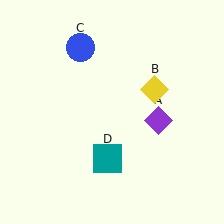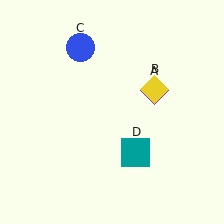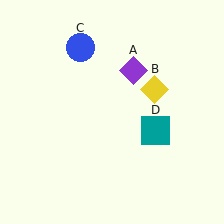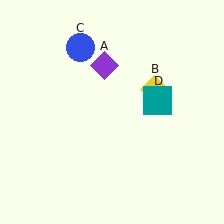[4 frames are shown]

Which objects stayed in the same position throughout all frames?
Yellow diamond (object B) and blue circle (object C) remained stationary.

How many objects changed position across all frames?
2 objects changed position: purple diamond (object A), teal square (object D).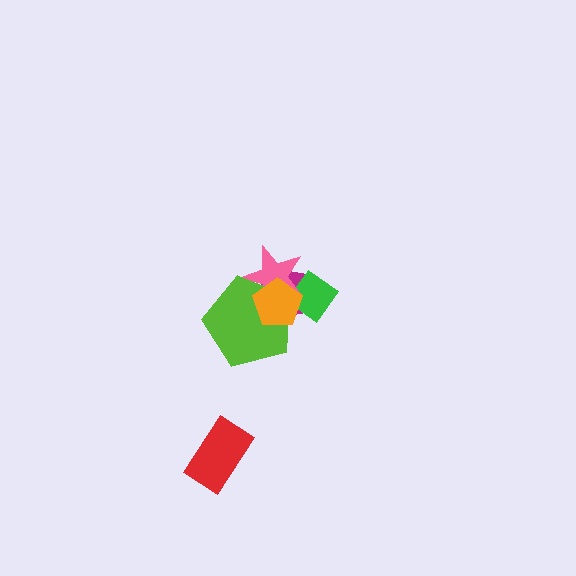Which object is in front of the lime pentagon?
The orange pentagon is in front of the lime pentagon.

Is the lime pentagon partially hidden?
Yes, it is partially covered by another shape.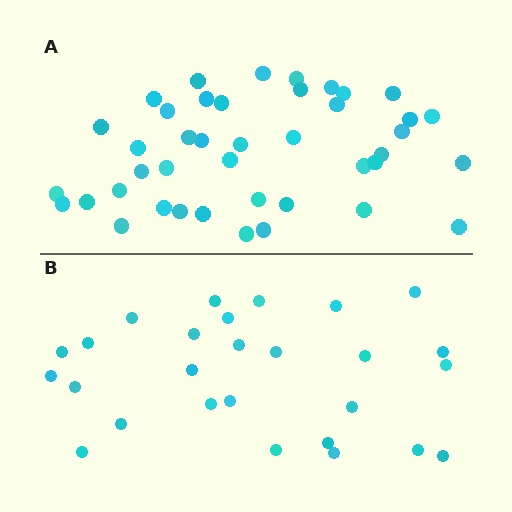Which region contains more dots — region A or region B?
Region A (the top region) has more dots.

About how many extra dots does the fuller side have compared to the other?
Region A has approximately 15 more dots than region B.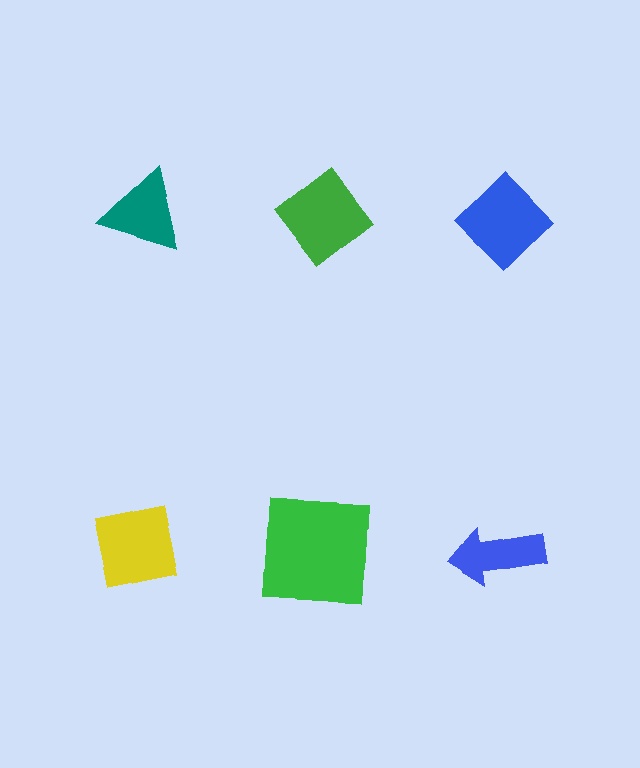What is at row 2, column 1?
A yellow square.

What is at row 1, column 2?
A green diamond.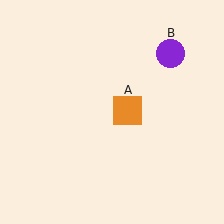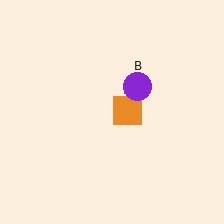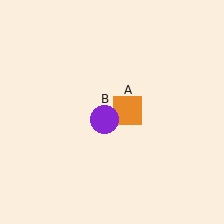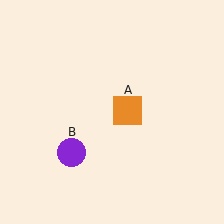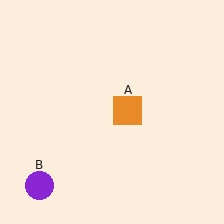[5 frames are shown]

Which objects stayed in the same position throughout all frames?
Orange square (object A) remained stationary.